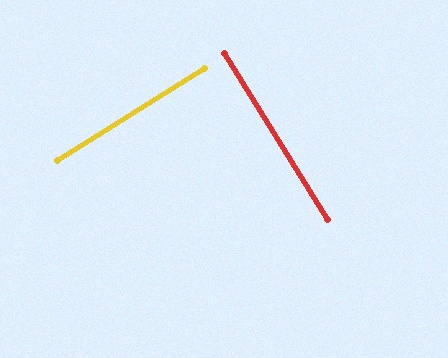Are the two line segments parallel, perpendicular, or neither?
Perpendicular — they meet at approximately 90°.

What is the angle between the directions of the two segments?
Approximately 90 degrees.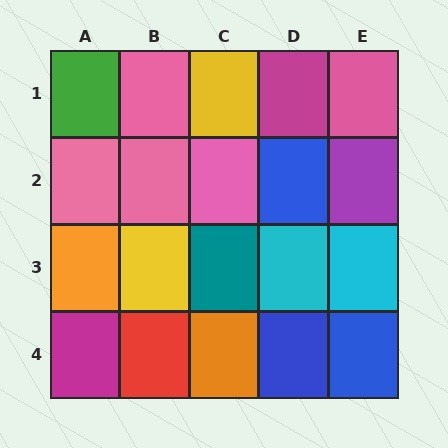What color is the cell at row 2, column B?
Pink.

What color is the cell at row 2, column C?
Pink.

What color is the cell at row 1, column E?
Pink.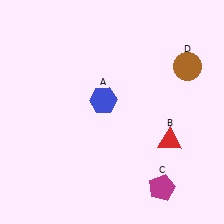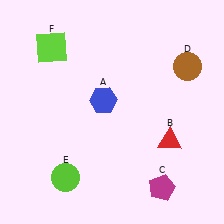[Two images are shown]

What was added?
A lime circle (E), a lime square (F) were added in Image 2.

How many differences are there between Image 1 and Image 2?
There are 2 differences between the two images.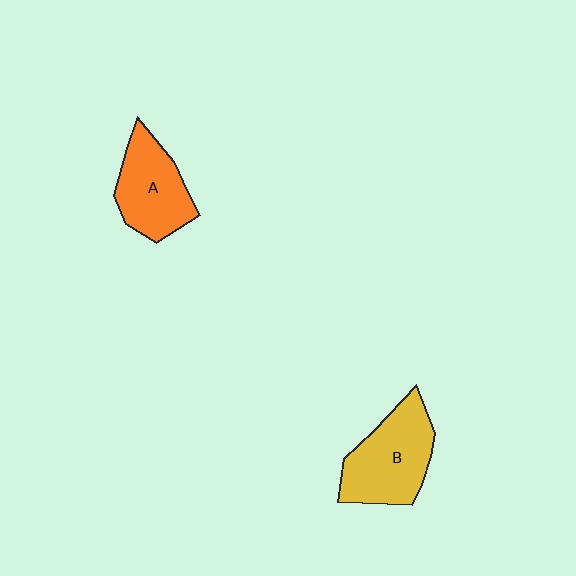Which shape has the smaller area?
Shape A (orange).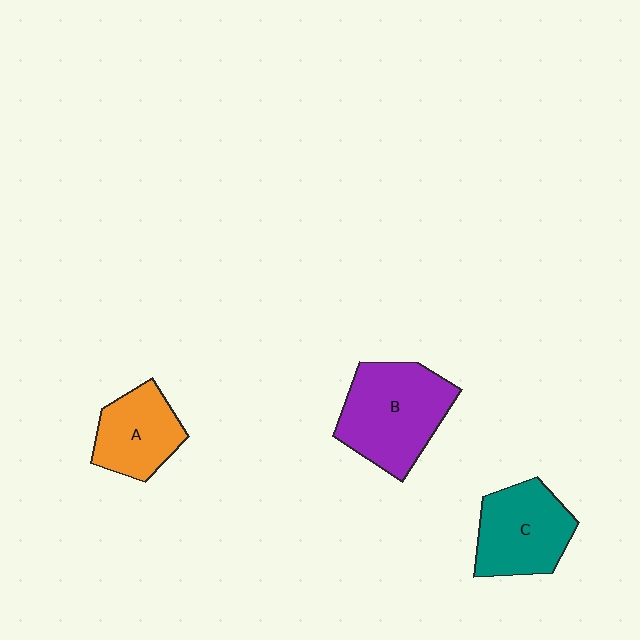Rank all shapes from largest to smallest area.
From largest to smallest: B (purple), C (teal), A (orange).